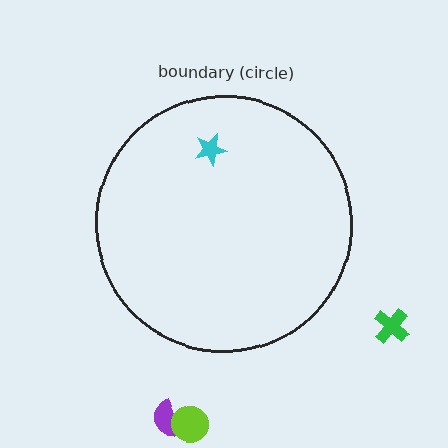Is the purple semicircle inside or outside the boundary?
Outside.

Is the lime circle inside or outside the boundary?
Outside.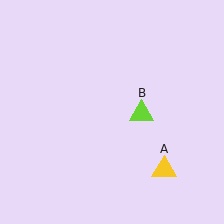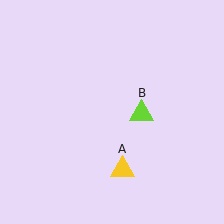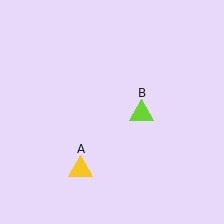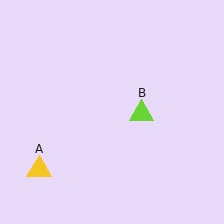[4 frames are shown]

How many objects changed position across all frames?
1 object changed position: yellow triangle (object A).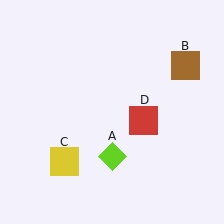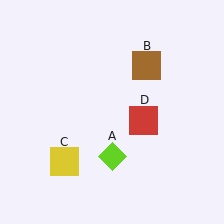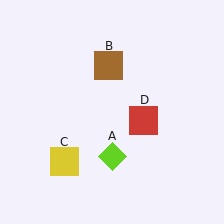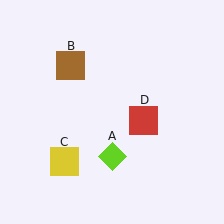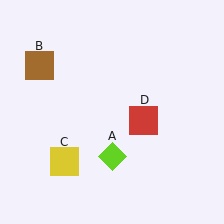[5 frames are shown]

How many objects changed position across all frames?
1 object changed position: brown square (object B).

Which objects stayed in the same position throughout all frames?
Lime diamond (object A) and yellow square (object C) and red square (object D) remained stationary.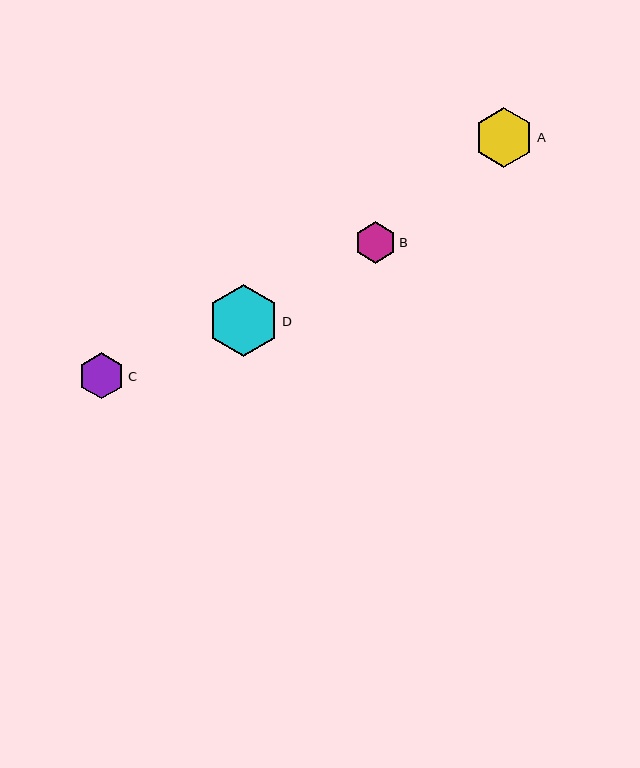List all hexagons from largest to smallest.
From largest to smallest: D, A, C, B.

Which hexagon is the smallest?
Hexagon B is the smallest with a size of approximately 42 pixels.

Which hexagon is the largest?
Hexagon D is the largest with a size of approximately 72 pixels.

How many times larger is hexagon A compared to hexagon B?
Hexagon A is approximately 1.4 times the size of hexagon B.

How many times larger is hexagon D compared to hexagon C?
Hexagon D is approximately 1.5 times the size of hexagon C.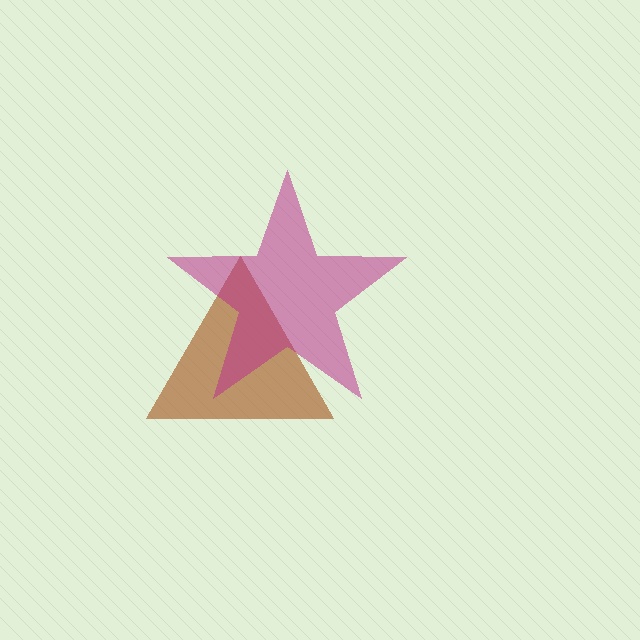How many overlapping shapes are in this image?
There are 2 overlapping shapes in the image.